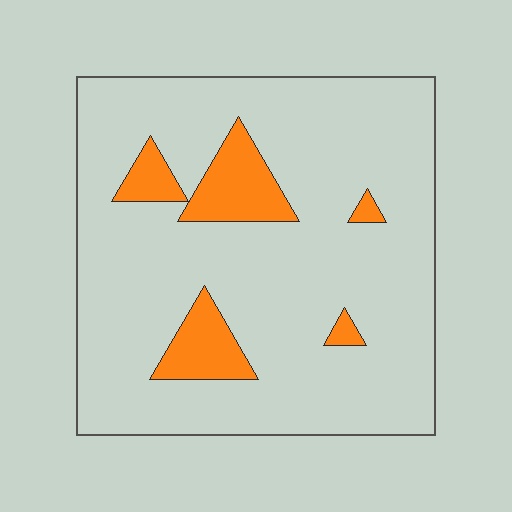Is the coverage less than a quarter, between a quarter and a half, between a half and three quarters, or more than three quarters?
Less than a quarter.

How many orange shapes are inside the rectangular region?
5.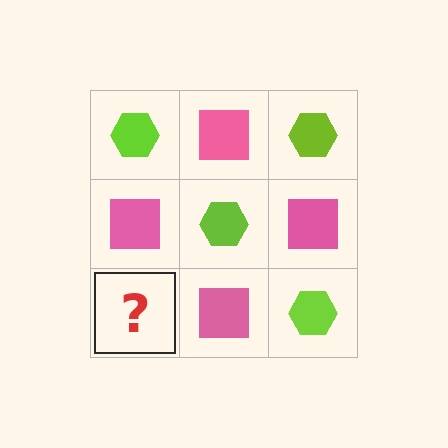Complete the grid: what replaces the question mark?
The question mark should be replaced with a lime hexagon.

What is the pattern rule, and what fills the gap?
The rule is that it alternates lime hexagon and pink square in a checkerboard pattern. The gap should be filled with a lime hexagon.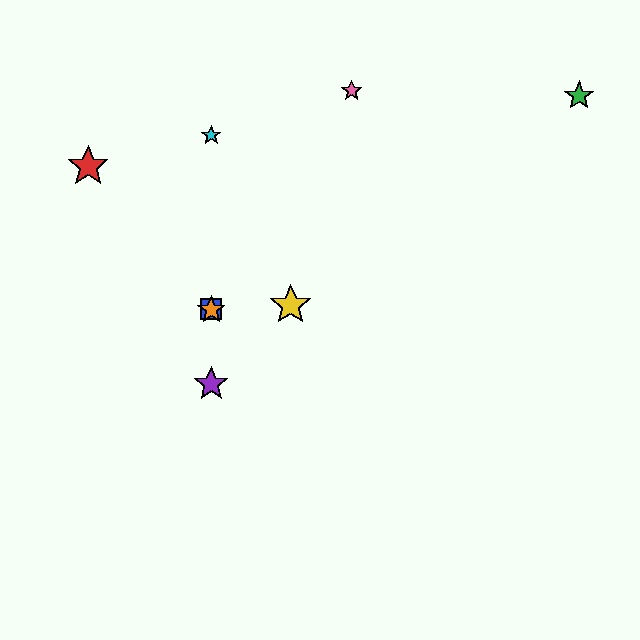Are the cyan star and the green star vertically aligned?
No, the cyan star is at x≈211 and the green star is at x≈579.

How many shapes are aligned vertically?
4 shapes (the blue square, the purple star, the orange star, the cyan star) are aligned vertically.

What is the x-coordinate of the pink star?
The pink star is at x≈352.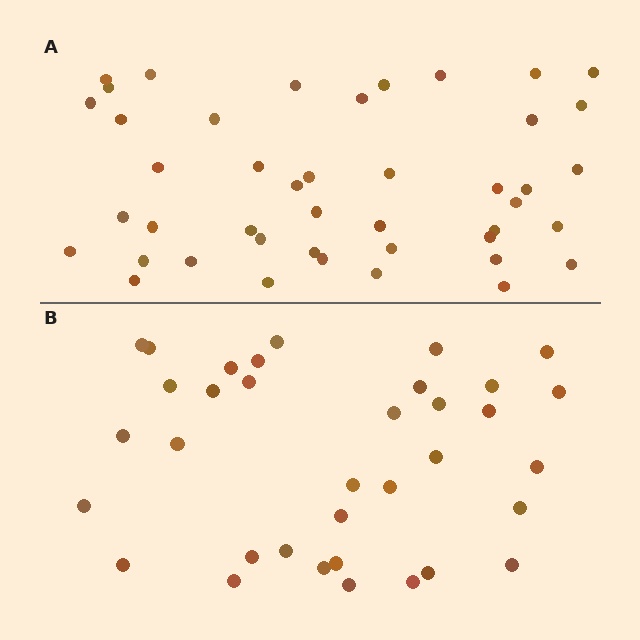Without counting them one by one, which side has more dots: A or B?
Region A (the top region) has more dots.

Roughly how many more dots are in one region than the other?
Region A has roughly 8 or so more dots than region B.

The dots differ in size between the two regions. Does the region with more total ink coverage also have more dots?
No. Region B has more total ink coverage because its dots are larger, but region A actually contains more individual dots. Total area can be misleading — the number of items is what matters here.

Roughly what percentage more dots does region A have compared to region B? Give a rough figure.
About 25% more.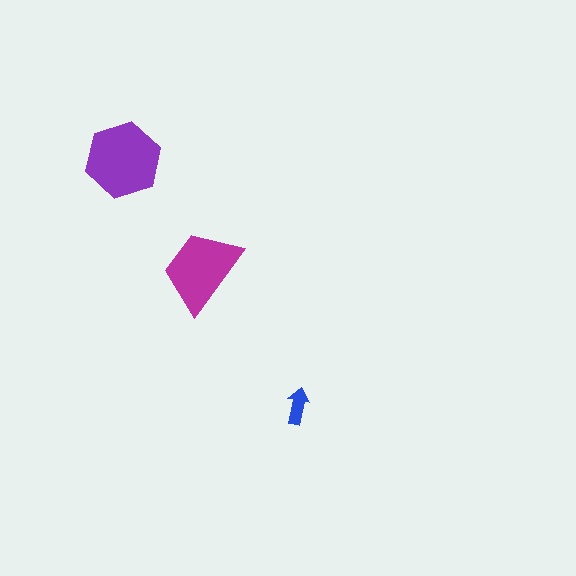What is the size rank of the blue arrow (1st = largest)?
3rd.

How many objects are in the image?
There are 3 objects in the image.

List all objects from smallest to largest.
The blue arrow, the magenta trapezoid, the purple hexagon.